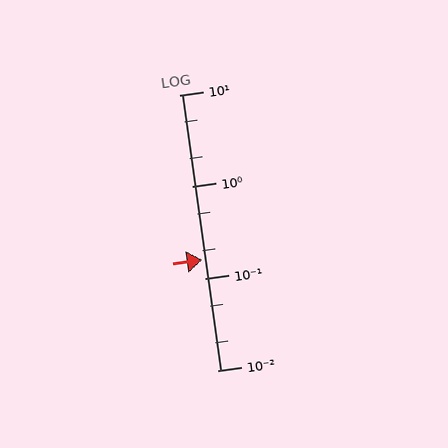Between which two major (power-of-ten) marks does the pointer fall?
The pointer is between 0.1 and 1.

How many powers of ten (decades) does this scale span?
The scale spans 3 decades, from 0.01 to 10.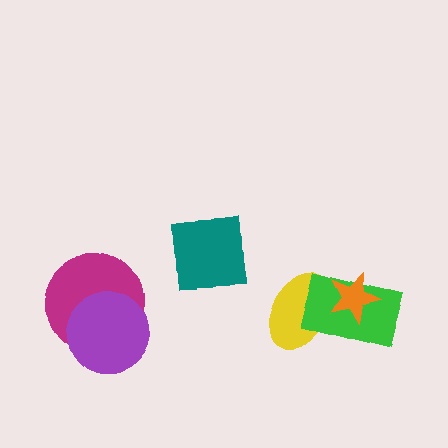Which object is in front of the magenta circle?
The purple circle is in front of the magenta circle.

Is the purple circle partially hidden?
No, no other shape covers it.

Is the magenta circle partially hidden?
Yes, it is partially covered by another shape.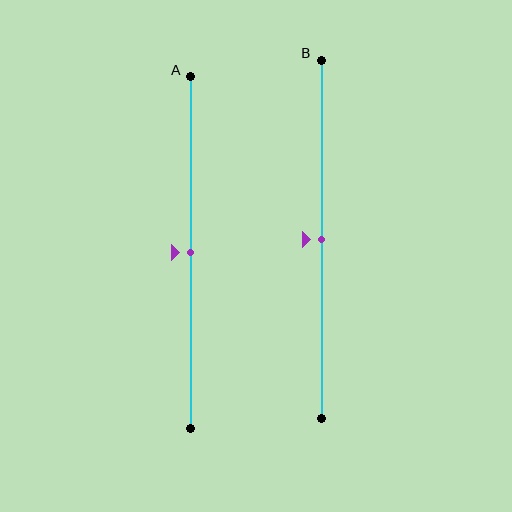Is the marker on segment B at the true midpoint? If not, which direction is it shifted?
Yes, the marker on segment B is at the true midpoint.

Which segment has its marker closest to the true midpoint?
Segment A has its marker closest to the true midpoint.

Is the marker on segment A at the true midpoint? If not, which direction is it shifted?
Yes, the marker on segment A is at the true midpoint.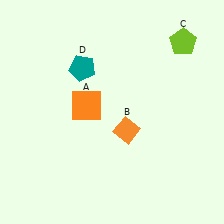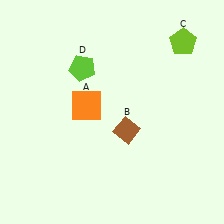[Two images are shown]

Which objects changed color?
B changed from orange to brown. D changed from teal to lime.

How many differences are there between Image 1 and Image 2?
There are 2 differences between the two images.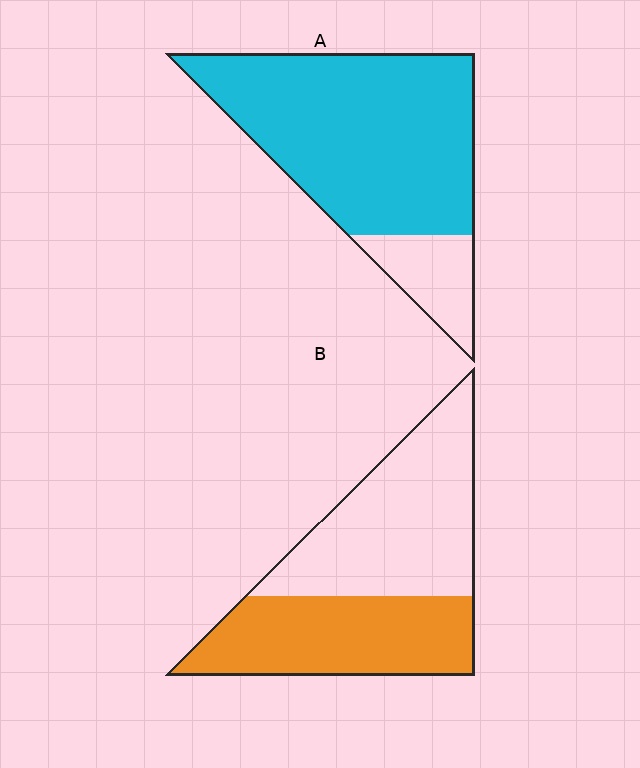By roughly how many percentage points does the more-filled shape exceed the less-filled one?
By roughly 40 percentage points (A over B).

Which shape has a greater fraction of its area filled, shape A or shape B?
Shape A.